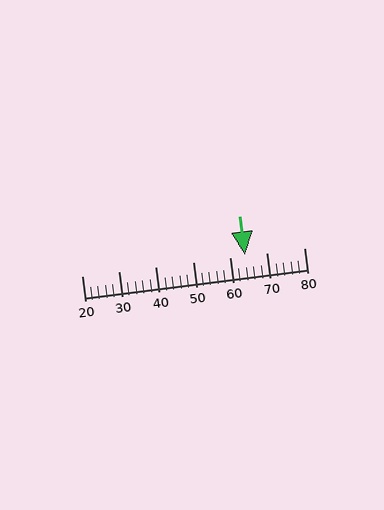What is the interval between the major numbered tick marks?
The major tick marks are spaced 10 units apart.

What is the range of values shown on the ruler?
The ruler shows values from 20 to 80.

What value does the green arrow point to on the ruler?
The green arrow points to approximately 64.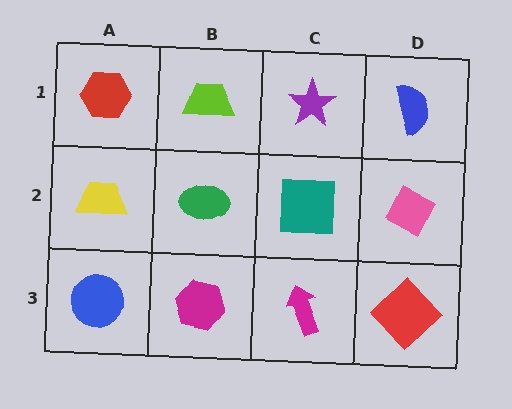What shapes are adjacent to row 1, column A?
A yellow trapezoid (row 2, column A), a lime trapezoid (row 1, column B).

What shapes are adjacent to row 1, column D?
A pink diamond (row 2, column D), a purple star (row 1, column C).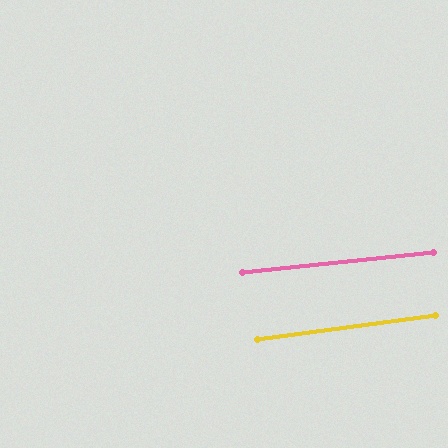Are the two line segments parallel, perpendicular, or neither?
Parallel — their directions differ by only 1.8°.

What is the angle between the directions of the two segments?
Approximately 2 degrees.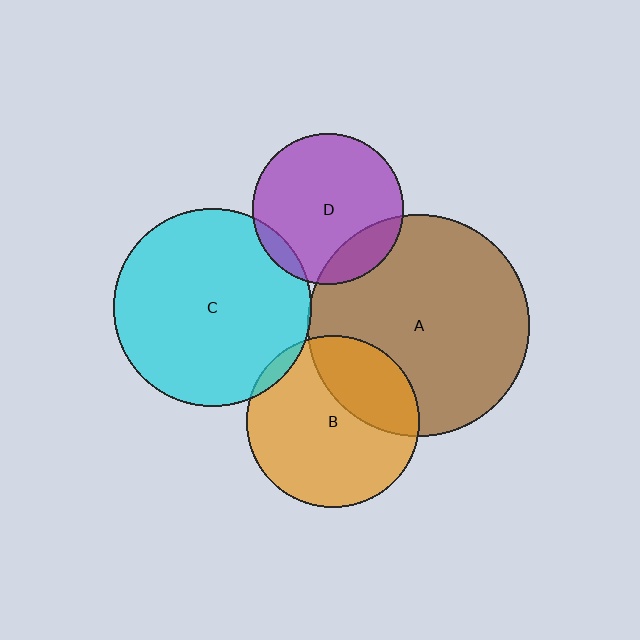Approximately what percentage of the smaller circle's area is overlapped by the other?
Approximately 30%.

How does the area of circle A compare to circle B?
Approximately 1.6 times.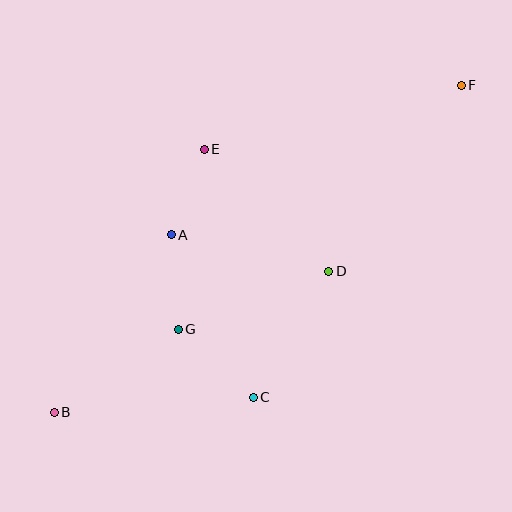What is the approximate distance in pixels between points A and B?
The distance between A and B is approximately 213 pixels.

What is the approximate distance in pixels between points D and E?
The distance between D and E is approximately 174 pixels.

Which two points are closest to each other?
Points A and E are closest to each other.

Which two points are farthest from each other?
Points B and F are farthest from each other.